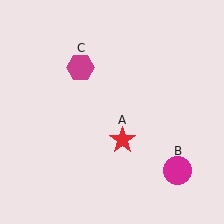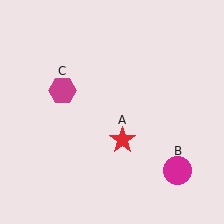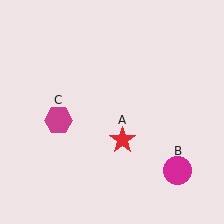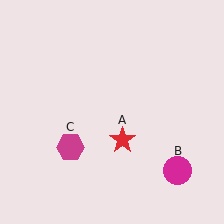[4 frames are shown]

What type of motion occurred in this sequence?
The magenta hexagon (object C) rotated counterclockwise around the center of the scene.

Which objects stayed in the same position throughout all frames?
Red star (object A) and magenta circle (object B) remained stationary.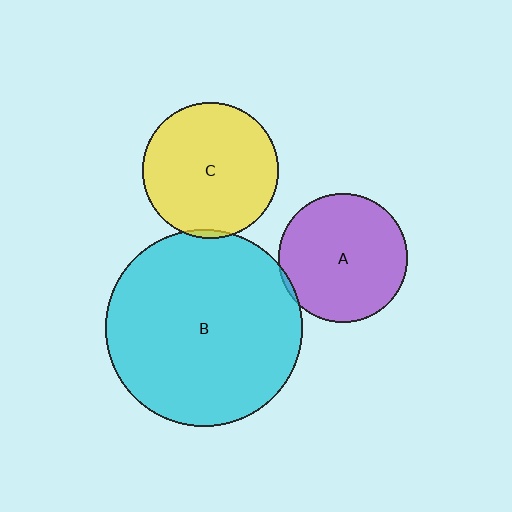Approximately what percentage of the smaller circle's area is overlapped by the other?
Approximately 5%.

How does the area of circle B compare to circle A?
Approximately 2.3 times.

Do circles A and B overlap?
Yes.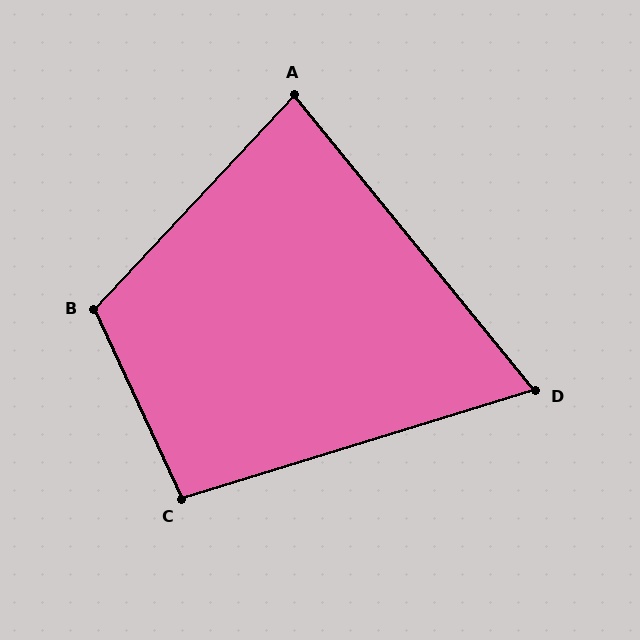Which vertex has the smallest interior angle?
D, at approximately 68 degrees.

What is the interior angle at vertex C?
Approximately 98 degrees (obtuse).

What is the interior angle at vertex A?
Approximately 82 degrees (acute).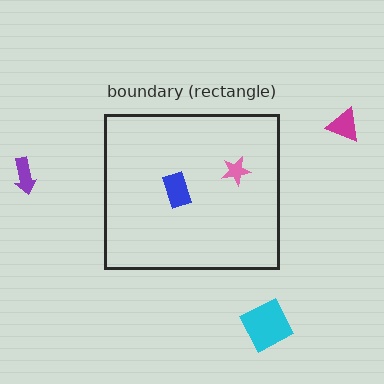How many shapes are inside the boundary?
2 inside, 3 outside.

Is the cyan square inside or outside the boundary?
Outside.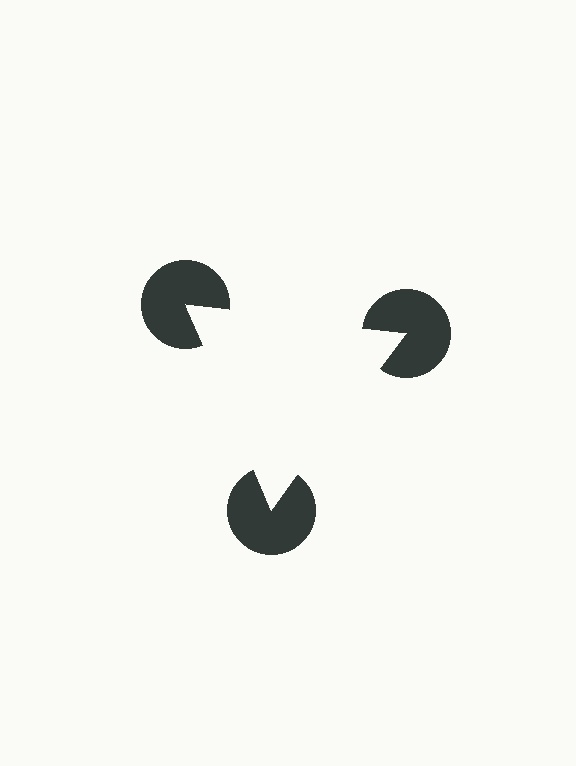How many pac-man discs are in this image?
There are 3 — one at each vertex of the illusory triangle.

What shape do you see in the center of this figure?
An illusory triangle — its edges are inferred from the aligned wedge cuts in the pac-man discs, not physically drawn.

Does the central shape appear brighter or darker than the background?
It typically appears slightly brighter than the background, even though no actual brightness change is drawn.